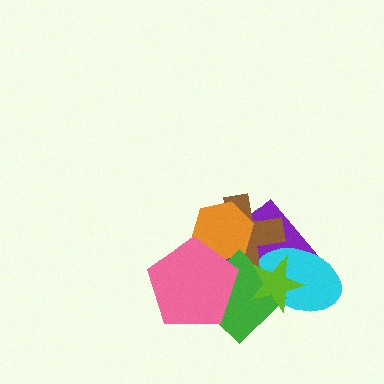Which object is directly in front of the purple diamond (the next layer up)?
The cyan ellipse is directly in front of the purple diamond.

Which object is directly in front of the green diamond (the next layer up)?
The lime star is directly in front of the green diamond.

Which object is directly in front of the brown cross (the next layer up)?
The orange hexagon is directly in front of the brown cross.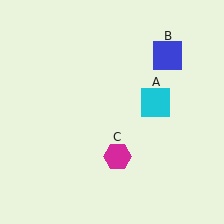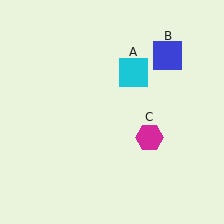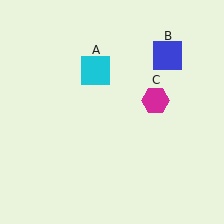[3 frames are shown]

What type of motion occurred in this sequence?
The cyan square (object A), magenta hexagon (object C) rotated counterclockwise around the center of the scene.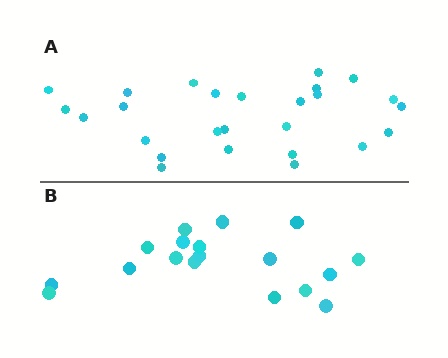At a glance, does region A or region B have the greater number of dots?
Region A (the top region) has more dots.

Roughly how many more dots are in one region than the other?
Region A has roughly 8 or so more dots than region B.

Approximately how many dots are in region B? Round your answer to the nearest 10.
About 20 dots. (The exact count is 18, which rounds to 20.)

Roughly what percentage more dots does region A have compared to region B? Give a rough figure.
About 45% more.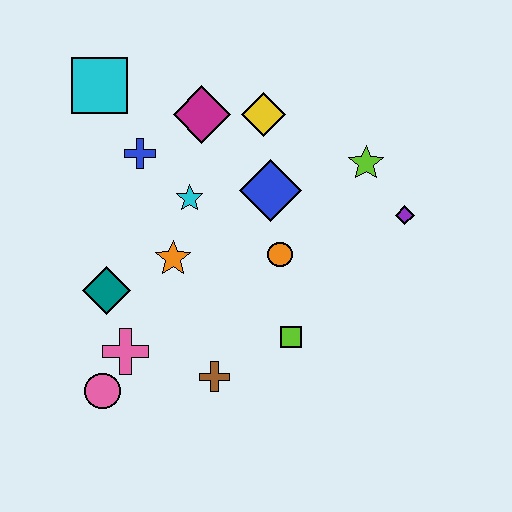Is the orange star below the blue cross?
Yes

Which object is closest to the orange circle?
The blue diamond is closest to the orange circle.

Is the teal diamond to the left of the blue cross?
Yes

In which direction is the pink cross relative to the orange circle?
The pink cross is to the left of the orange circle.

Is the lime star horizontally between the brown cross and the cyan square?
No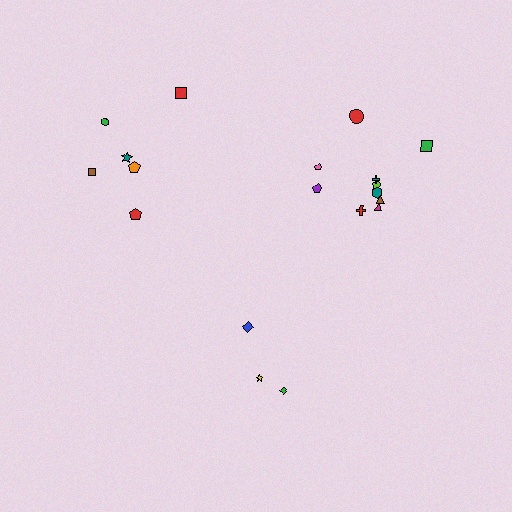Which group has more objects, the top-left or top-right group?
The top-right group.